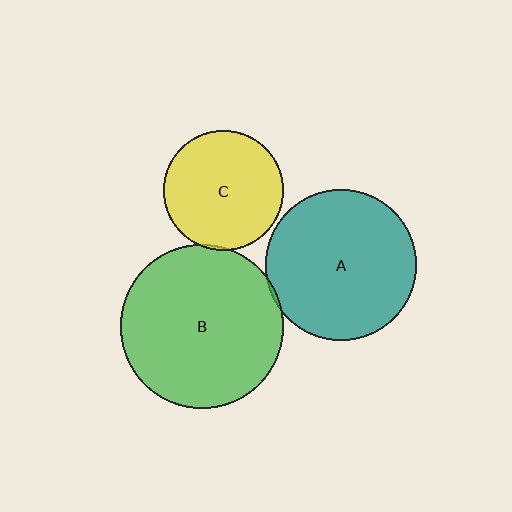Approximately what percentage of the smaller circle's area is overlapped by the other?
Approximately 5%.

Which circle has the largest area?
Circle B (green).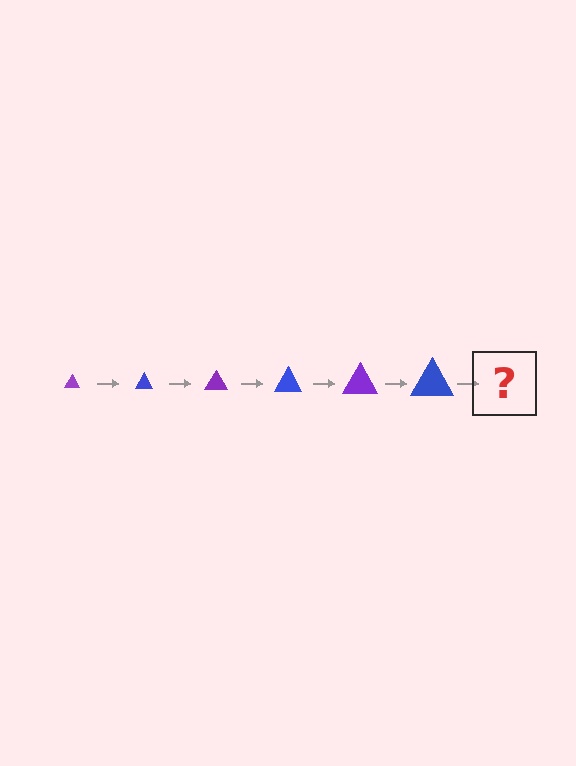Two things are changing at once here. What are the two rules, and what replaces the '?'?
The two rules are that the triangle grows larger each step and the color cycles through purple and blue. The '?' should be a purple triangle, larger than the previous one.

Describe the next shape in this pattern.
It should be a purple triangle, larger than the previous one.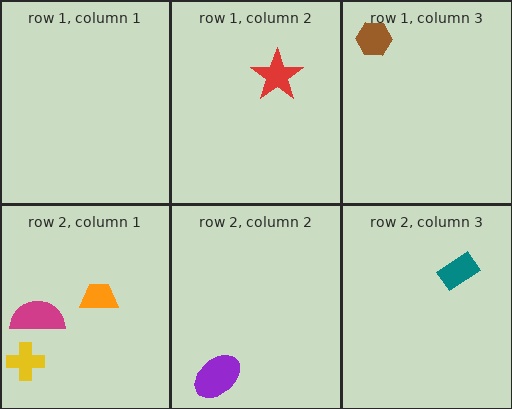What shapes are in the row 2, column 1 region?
The yellow cross, the magenta semicircle, the orange trapezoid.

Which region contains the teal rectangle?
The row 2, column 3 region.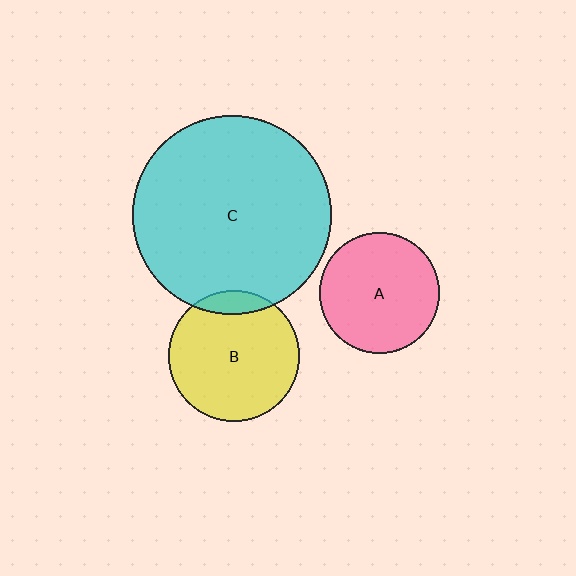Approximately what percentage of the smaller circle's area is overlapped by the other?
Approximately 10%.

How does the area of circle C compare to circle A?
Approximately 2.7 times.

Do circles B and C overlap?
Yes.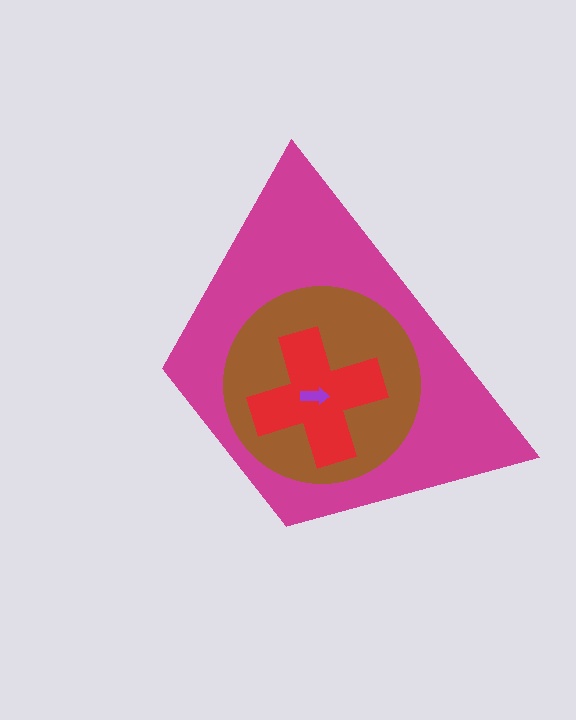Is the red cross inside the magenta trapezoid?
Yes.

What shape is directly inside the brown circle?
The red cross.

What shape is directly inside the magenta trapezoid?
The brown circle.